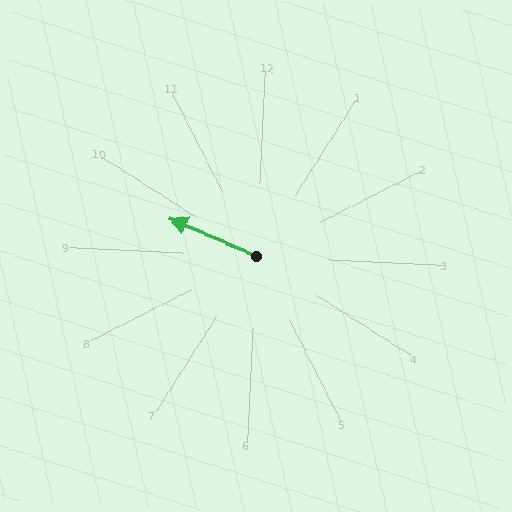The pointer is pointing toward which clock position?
Roughly 10 o'clock.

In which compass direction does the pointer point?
West.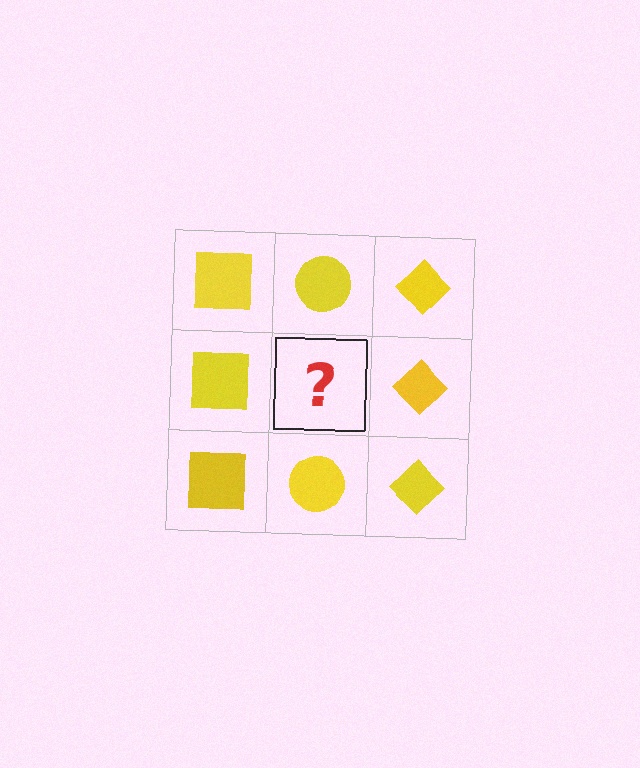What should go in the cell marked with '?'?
The missing cell should contain a yellow circle.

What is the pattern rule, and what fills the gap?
The rule is that each column has a consistent shape. The gap should be filled with a yellow circle.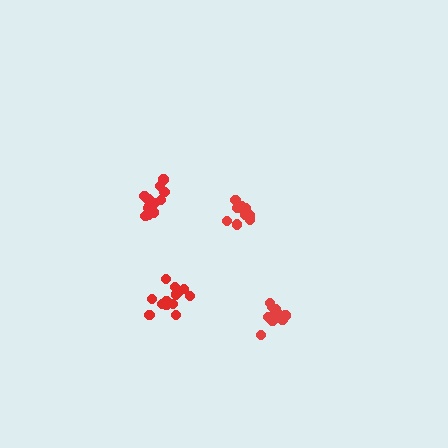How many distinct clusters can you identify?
There are 4 distinct clusters.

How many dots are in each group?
Group 1: 13 dots, Group 2: 9 dots, Group 3: 10 dots, Group 4: 13 dots (45 total).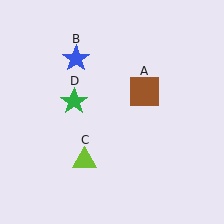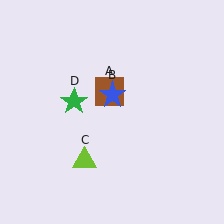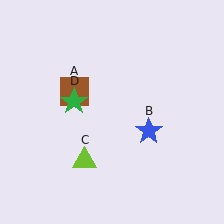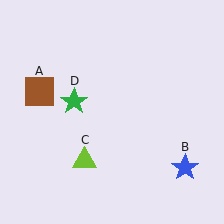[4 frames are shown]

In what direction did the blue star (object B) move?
The blue star (object B) moved down and to the right.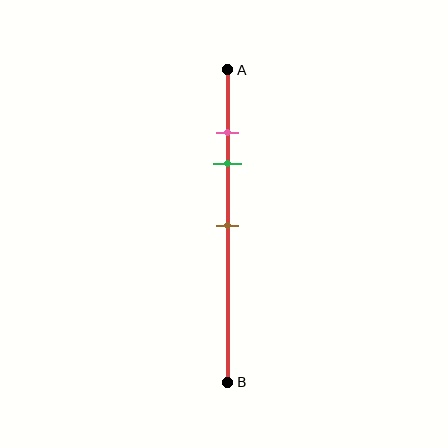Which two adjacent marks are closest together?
The pink and green marks are the closest adjacent pair.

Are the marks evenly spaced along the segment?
No, the marks are not evenly spaced.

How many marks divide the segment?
There are 3 marks dividing the segment.